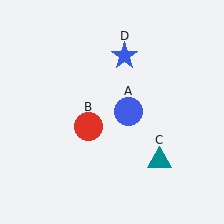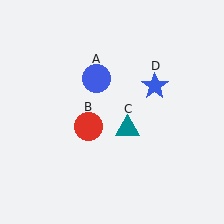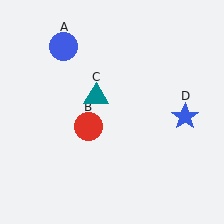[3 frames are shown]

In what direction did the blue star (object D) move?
The blue star (object D) moved down and to the right.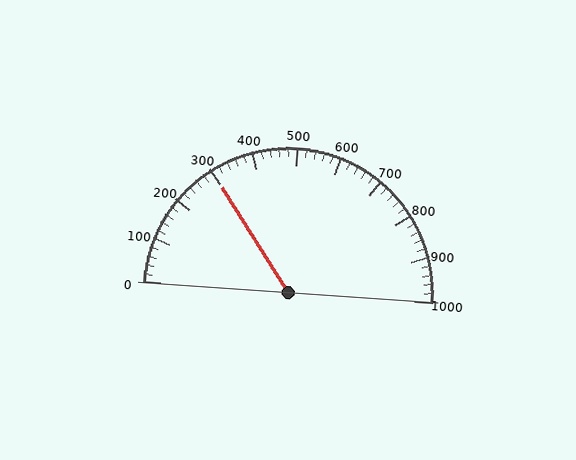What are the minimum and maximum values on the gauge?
The gauge ranges from 0 to 1000.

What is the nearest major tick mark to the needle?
The nearest major tick mark is 300.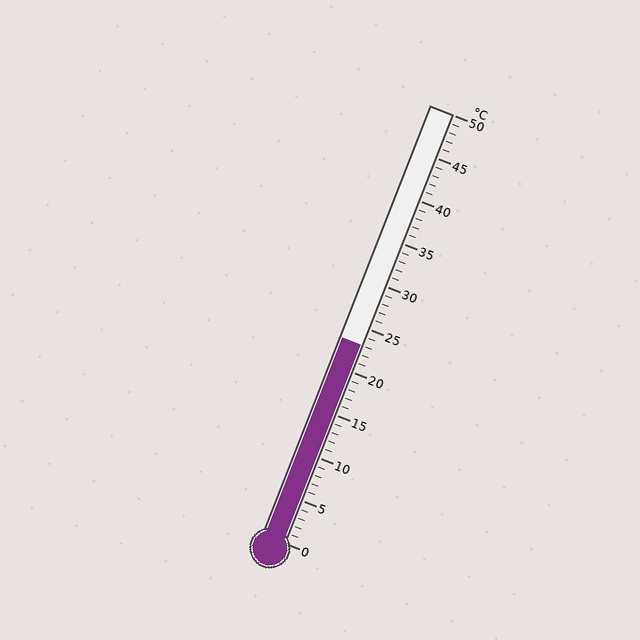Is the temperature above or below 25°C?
The temperature is below 25°C.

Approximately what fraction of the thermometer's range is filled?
The thermometer is filled to approximately 45% of its range.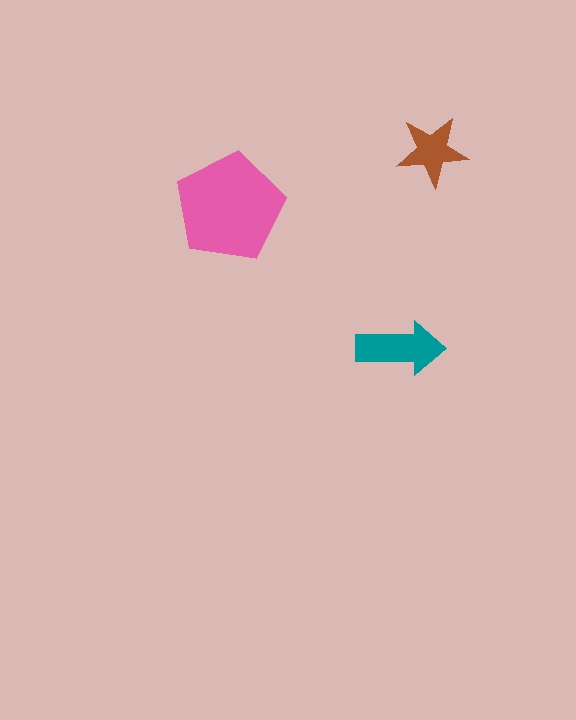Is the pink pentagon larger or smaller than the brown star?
Larger.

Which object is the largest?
The pink pentagon.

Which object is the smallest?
The brown star.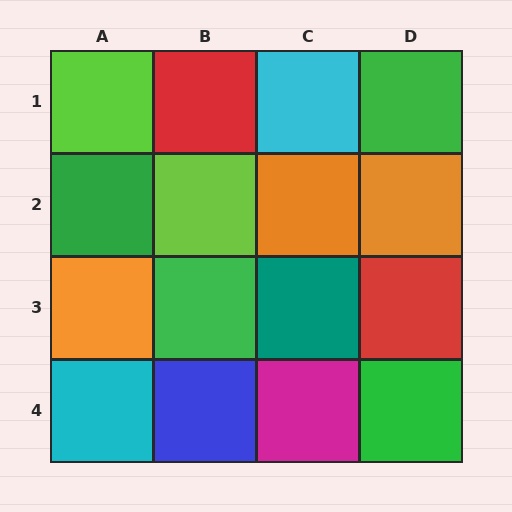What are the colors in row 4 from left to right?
Cyan, blue, magenta, green.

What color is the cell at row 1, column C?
Cyan.